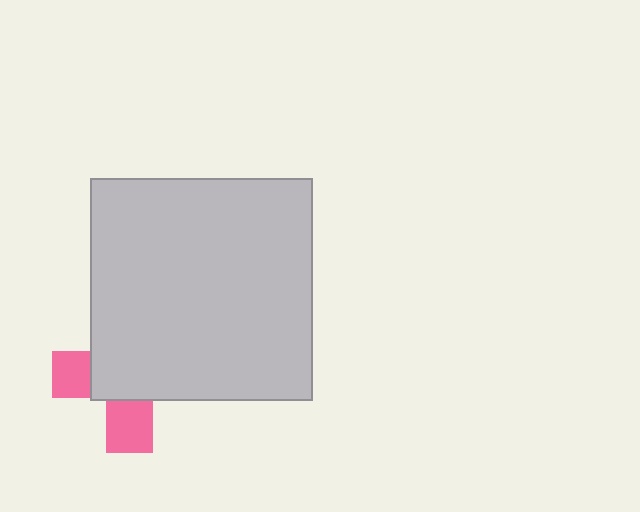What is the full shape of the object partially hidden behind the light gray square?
The partially hidden object is a pink cross.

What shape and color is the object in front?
The object in front is a light gray square.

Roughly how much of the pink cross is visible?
A small part of it is visible (roughly 34%).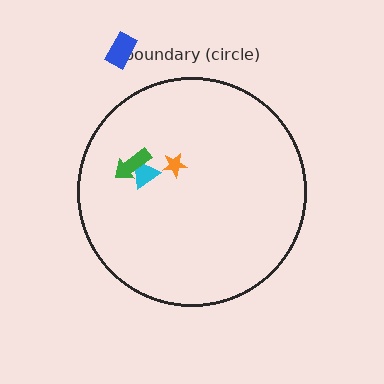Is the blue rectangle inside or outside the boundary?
Outside.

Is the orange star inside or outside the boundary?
Inside.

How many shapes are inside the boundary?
3 inside, 1 outside.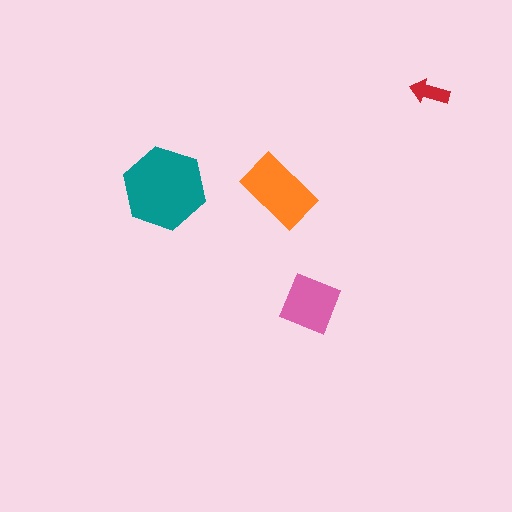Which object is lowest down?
The pink square is bottommost.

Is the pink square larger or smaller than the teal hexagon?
Smaller.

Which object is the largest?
The teal hexagon.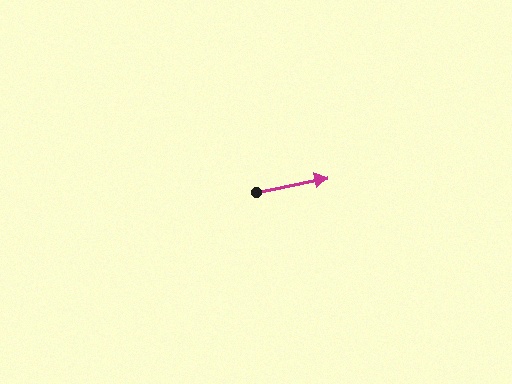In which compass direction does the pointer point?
East.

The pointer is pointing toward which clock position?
Roughly 3 o'clock.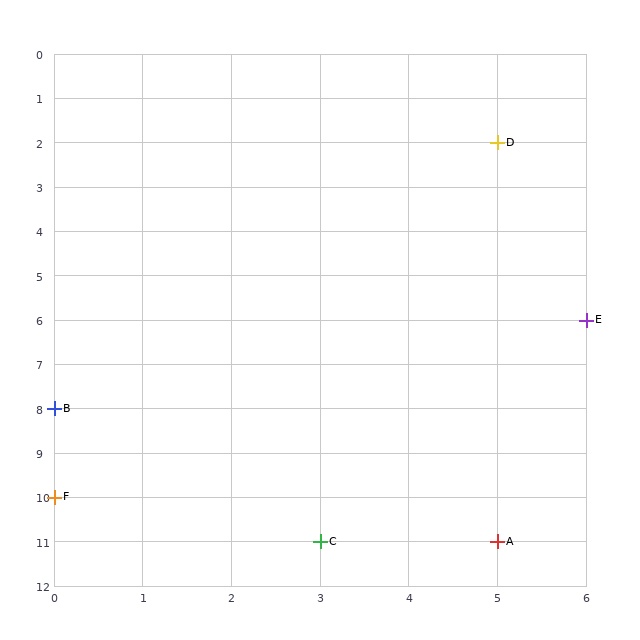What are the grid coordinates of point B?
Point B is at grid coordinates (0, 8).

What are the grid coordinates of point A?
Point A is at grid coordinates (5, 11).